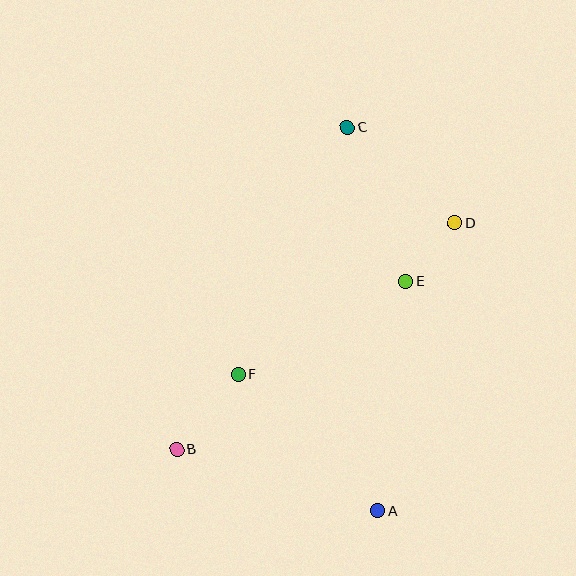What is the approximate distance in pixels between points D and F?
The distance between D and F is approximately 264 pixels.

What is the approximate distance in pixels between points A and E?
The distance between A and E is approximately 231 pixels.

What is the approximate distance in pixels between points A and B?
The distance between A and B is approximately 210 pixels.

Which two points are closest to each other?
Points D and E are closest to each other.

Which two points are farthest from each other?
Points A and C are farthest from each other.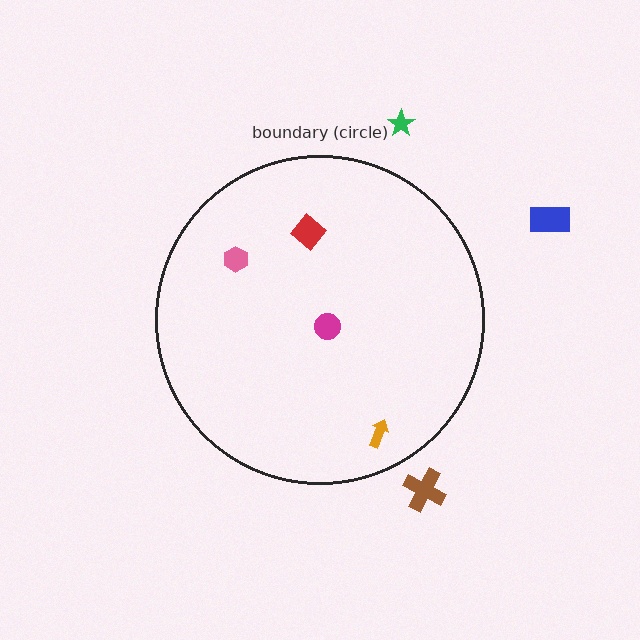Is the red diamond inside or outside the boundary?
Inside.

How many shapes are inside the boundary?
4 inside, 3 outside.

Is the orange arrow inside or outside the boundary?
Inside.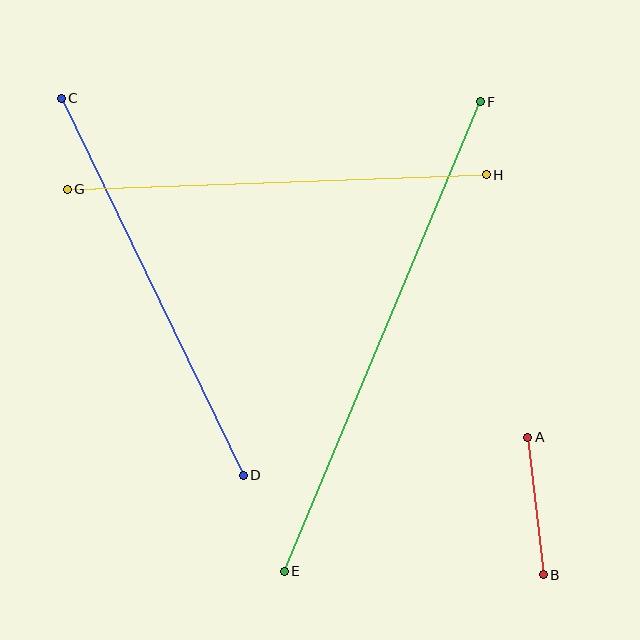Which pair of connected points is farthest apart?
Points E and F are farthest apart.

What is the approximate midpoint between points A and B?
The midpoint is at approximately (536, 506) pixels.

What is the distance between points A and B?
The distance is approximately 139 pixels.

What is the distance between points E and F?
The distance is approximately 509 pixels.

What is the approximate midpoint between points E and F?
The midpoint is at approximately (382, 337) pixels.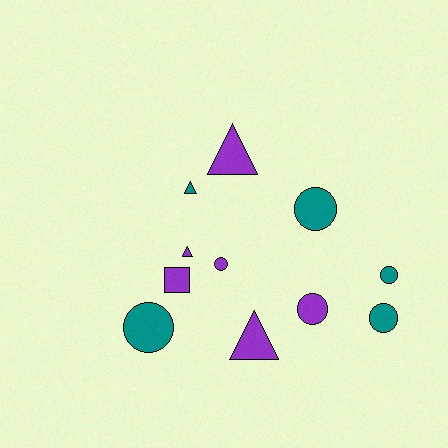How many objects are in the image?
There are 11 objects.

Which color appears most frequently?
Purple, with 6 objects.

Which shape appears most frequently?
Circle, with 6 objects.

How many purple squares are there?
There is 1 purple square.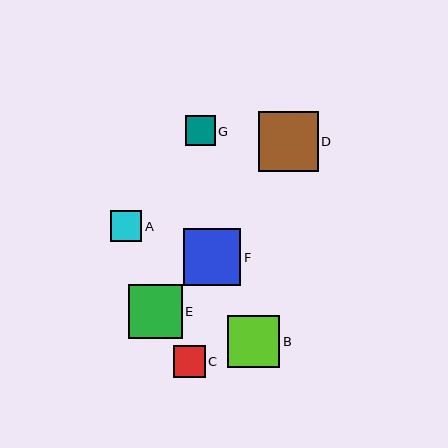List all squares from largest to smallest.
From largest to smallest: D, F, E, B, C, A, G.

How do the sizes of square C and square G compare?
Square C and square G are approximately the same size.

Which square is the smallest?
Square G is the smallest with a size of approximately 30 pixels.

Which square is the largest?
Square D is the largest with a size of approximately 60 pixels.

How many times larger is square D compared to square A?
Square D is approximately 1.9 times the size of square A.